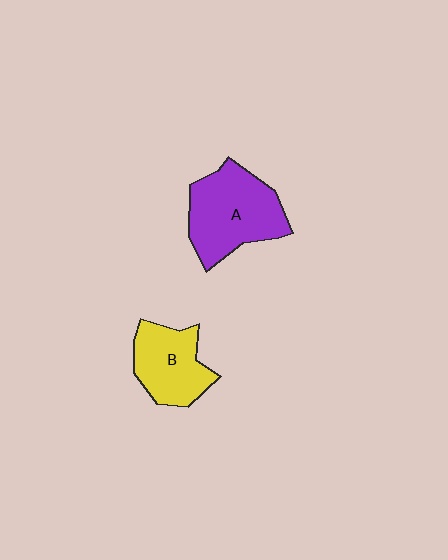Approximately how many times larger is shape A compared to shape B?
Approximately 1.4 times.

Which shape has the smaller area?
Shape B (yellow).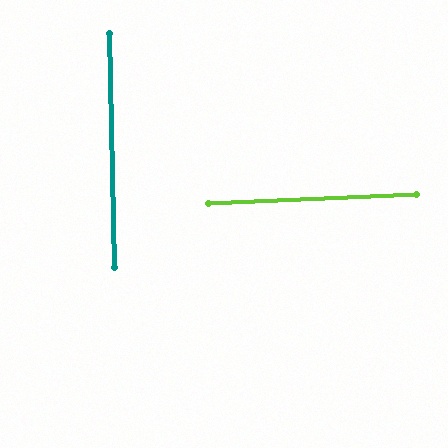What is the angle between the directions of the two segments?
Approximately 89 degrees.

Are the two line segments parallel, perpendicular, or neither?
Perpendicular — they meet at approximately 89°.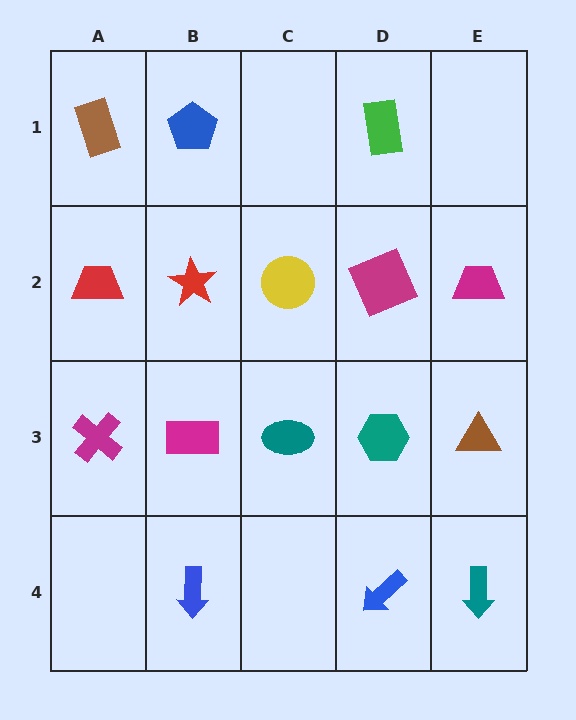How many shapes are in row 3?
5 shapes.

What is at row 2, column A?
A red trapezoid.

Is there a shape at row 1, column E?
No, that cell is empty.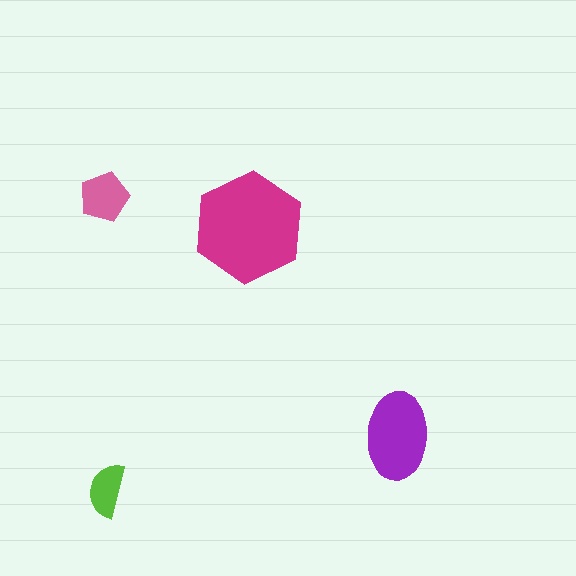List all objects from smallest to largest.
The lime semicircle, the pink pentagon, the purple ellipse, the magenta hexagon.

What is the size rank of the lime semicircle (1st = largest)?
4th.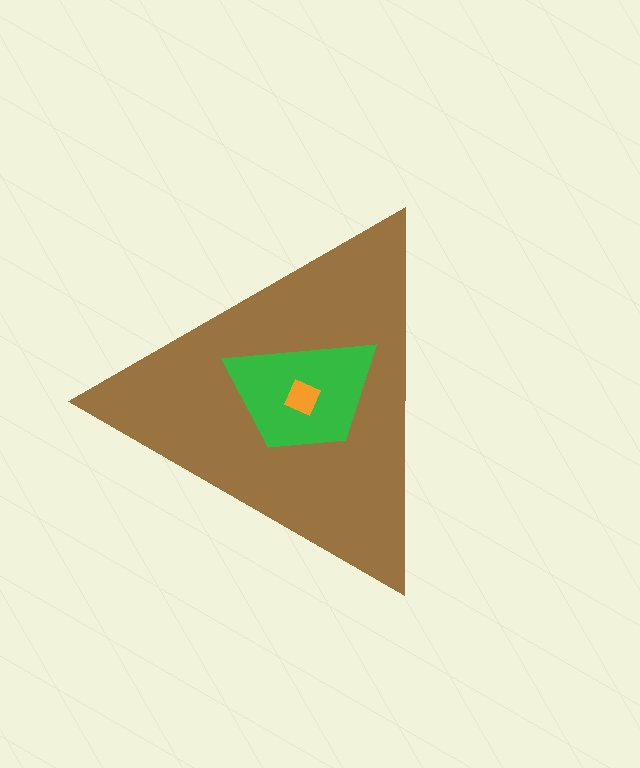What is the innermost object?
The orange diamond.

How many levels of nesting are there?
3.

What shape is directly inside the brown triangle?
The green trapezoid.